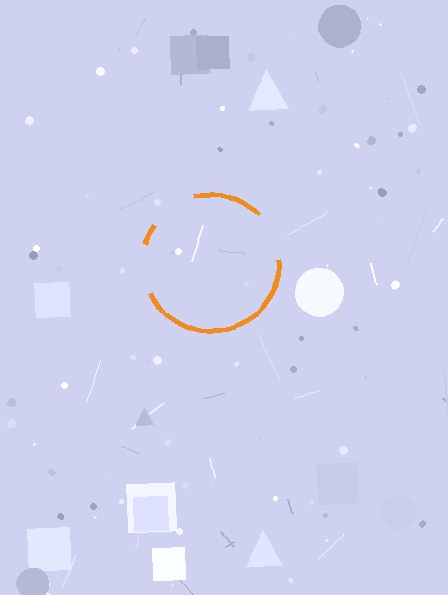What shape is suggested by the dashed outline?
The dashed outline suggests a circle.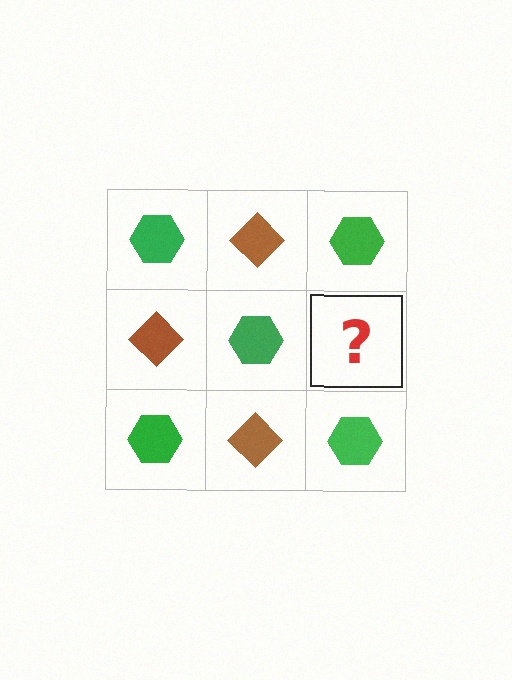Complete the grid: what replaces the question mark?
The question mark should be replaced with a brown diamond.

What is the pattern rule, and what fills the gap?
The rule is that it alternates green hexagon and brown diamond in a checkerboard pattern. The gap should be filled with a brown diamond.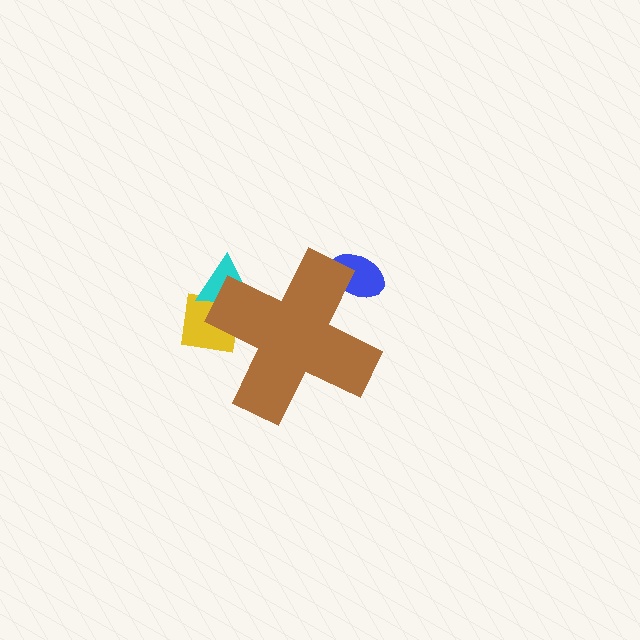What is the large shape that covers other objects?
A brown cross.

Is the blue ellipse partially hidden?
Yes, the blue ellipse is partially hidden behind the brown cross.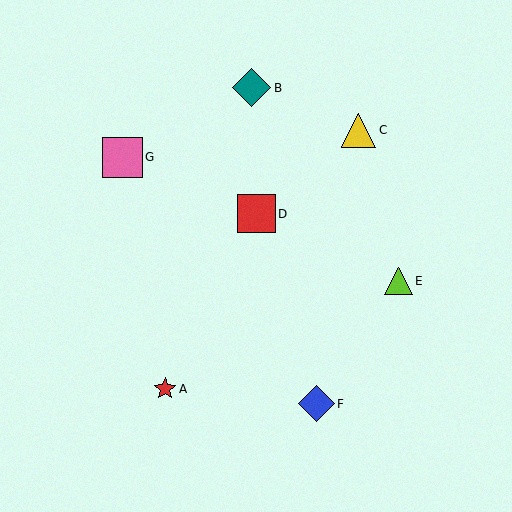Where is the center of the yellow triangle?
The center of the yellow triangle is at (359, 130).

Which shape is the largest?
The pink square (labeled G) is the largest.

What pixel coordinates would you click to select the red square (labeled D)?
Click at (256, 214) to select the red square D.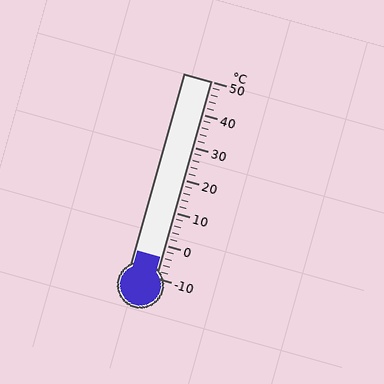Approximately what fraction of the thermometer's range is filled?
The thermometer is filled to approximately 10% of its range.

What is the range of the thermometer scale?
The thermometer scale ranges from -10°C to 50°C.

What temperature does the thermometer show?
The thermometer shows approximately -4°C.